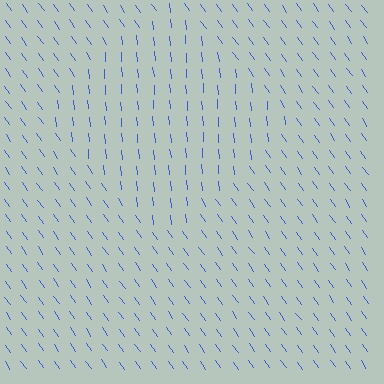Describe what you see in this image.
The image is filled with small blue line segments. A diamond region in the image has lines oriented differently from the surrounding lines, creating a visible texture boundary.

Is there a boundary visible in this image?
Yes, there is a texture boundary formed by a change in line orientation.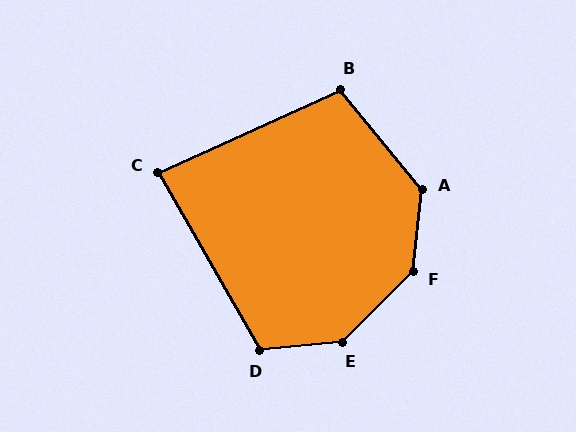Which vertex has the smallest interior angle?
C, at approximately 85 degrees.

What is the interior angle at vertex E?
Approximately 141 degrees (obtuse).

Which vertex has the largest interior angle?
F, at approximately 141 degrees.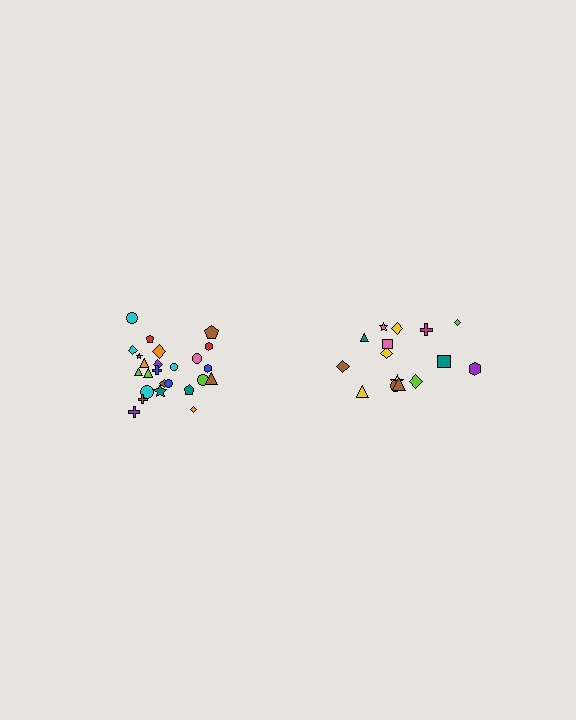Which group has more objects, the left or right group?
The left group.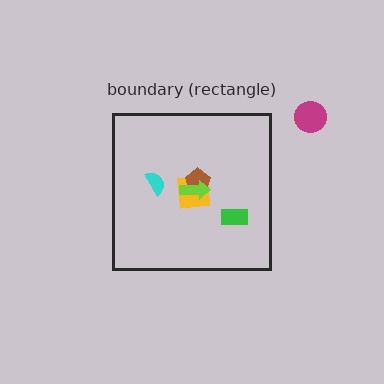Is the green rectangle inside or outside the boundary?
Inside.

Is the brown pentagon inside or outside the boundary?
Inside.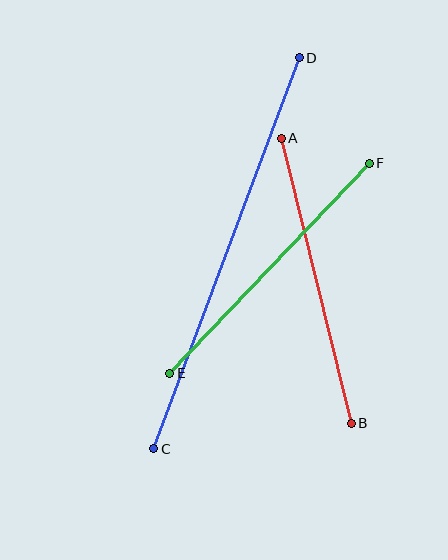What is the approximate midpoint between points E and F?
The midpoint is at approximately (270, 268) pixels.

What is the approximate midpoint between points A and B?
The midpoint is at approximately (316, 281) pixels.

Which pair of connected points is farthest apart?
Points C and D are farthest apart.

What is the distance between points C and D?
The distance is approximately 417 pixels.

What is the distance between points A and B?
The distance is approximately 293 pixels.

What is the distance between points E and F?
The distance is approximately 289 pixels.